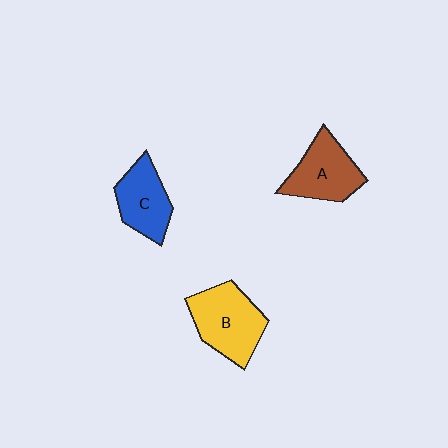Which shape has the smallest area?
Shape C (blue).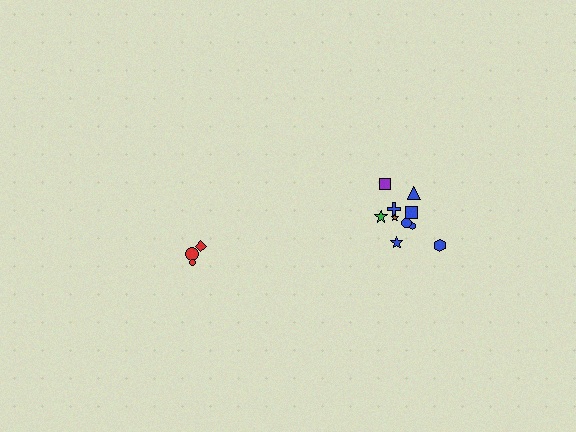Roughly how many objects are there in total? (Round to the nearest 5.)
Roughly 15 objects in total.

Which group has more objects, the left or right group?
The right group.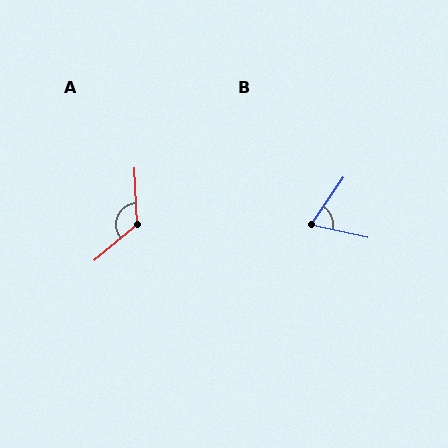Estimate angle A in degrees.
Approximately 127 degrees.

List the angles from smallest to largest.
B (68°), A (127°).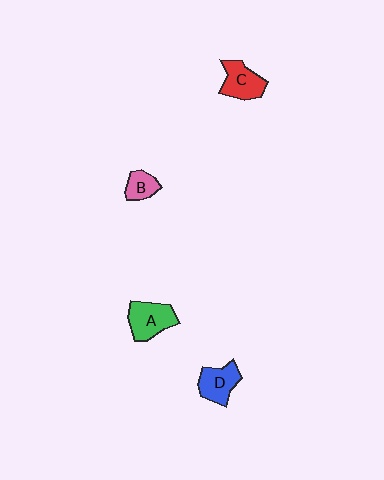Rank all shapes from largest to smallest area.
From largest to smallest: A (green), C (red), D (blue), B (pink).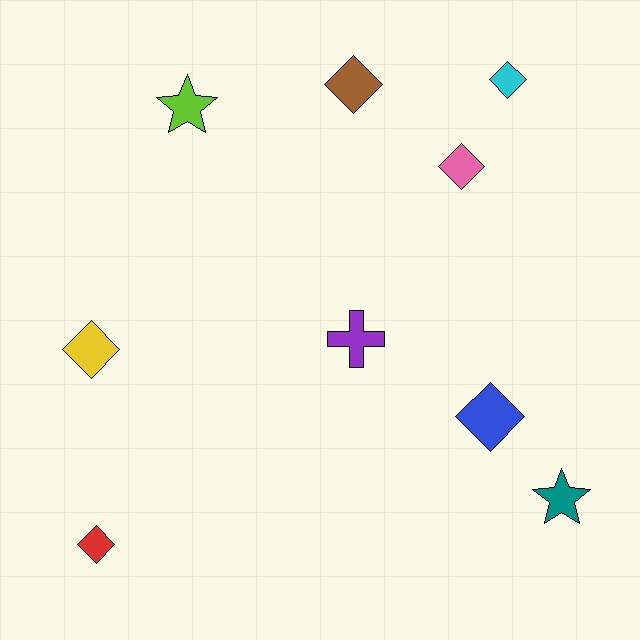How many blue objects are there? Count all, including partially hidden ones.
There is 1 blue object.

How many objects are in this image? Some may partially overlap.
There are 9 objects.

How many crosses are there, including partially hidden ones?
There is 1 cross.